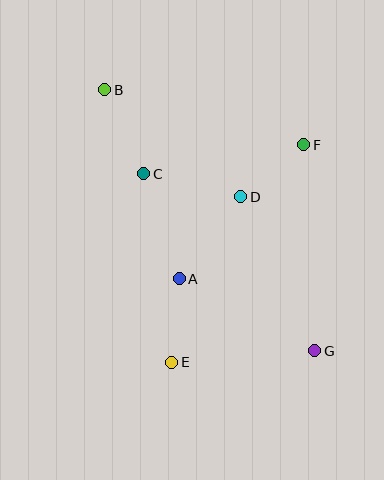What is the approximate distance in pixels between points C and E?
The distance between C and E is approximately 191 pixels.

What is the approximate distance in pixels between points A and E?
The distance between A and E is approximately 84 pixels.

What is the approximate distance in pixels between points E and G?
The distance between E and G is approximately 144 pixels.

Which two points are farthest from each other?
Points B and G are farthest from each other.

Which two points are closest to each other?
Points D and F are closest to each other.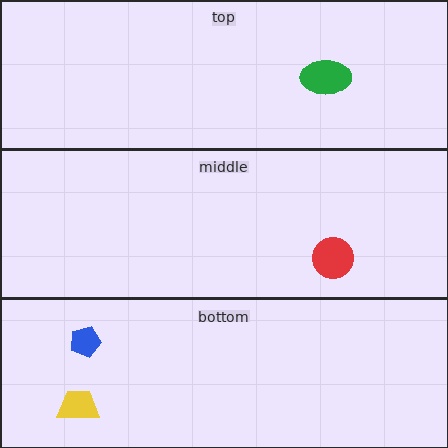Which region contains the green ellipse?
The top region.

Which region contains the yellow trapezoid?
The bottom region.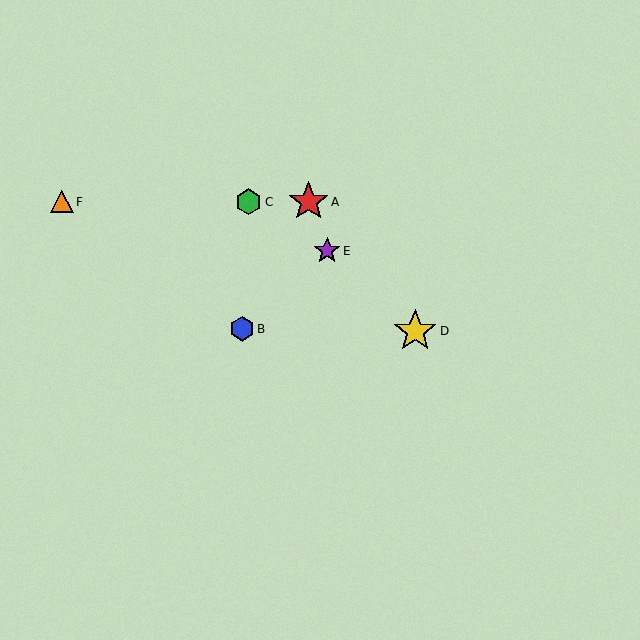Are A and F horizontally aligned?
Yes, both are at y≈202.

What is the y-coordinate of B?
Object B is at y≈329.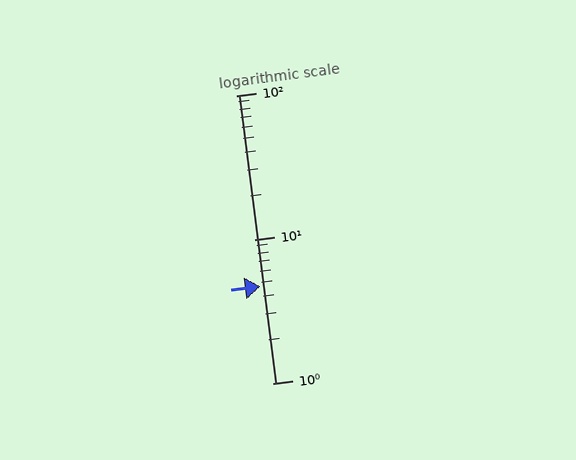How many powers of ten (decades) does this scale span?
The scale spans 2 decades, from 1 to 100.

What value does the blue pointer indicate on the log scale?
The pointer indicates approximately 4.7.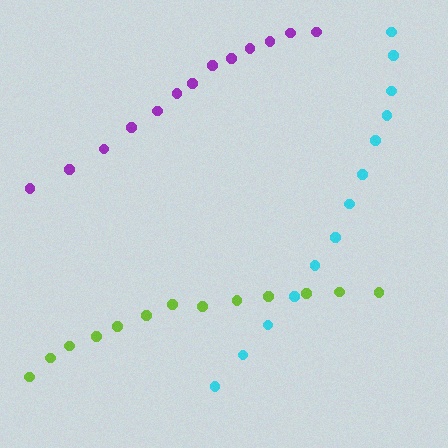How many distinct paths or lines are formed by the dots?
There are 3 distinct paths.